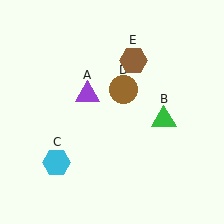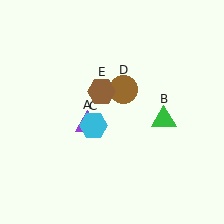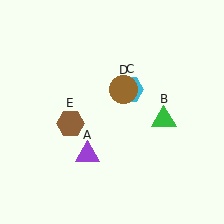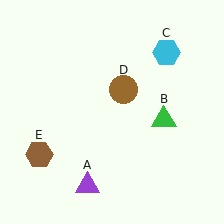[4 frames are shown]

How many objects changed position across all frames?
3 objects changed position: purple triangle (object A), cyan hexagon (object C), brown hexagon (object E).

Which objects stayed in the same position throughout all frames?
Green triangle (object B) and brown circle (object D) remained stationary.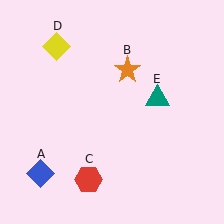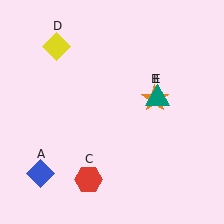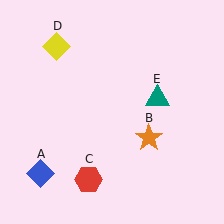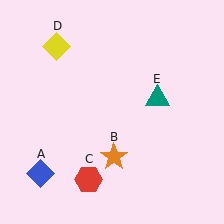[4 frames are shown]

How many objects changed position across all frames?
1 object changed position: orange star (object B).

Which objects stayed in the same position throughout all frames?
Blue diamond (object A) and red hexagon (object C) and yellow diamond (object D) and teal triangle (object E) remained stationary.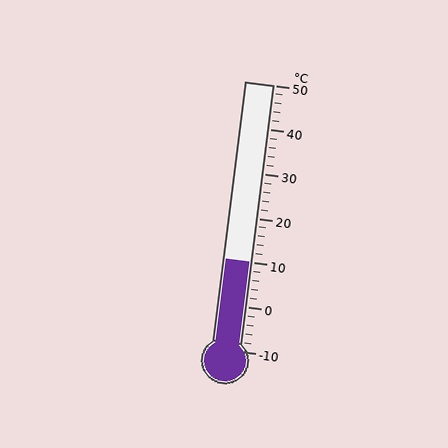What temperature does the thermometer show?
The thermometer shows approximately 10°C.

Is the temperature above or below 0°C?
The temperature is above 0°C.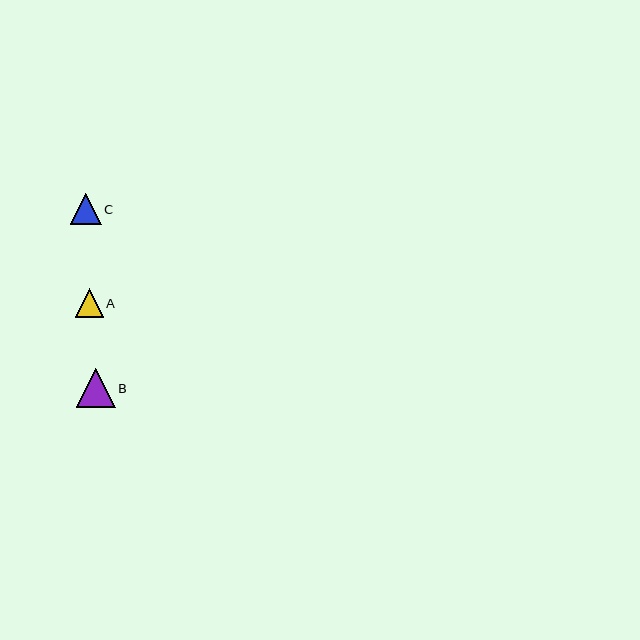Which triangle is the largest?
Triangle B is the largest with a size of approximately 39 pixels.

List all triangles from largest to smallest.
From largest to smallest: B, C, A.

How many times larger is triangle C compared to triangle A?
Triangle C is approximately 1.1 times the size of triangle A.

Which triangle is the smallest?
Triangle A is the smallest with a size of approximately 28 pixels.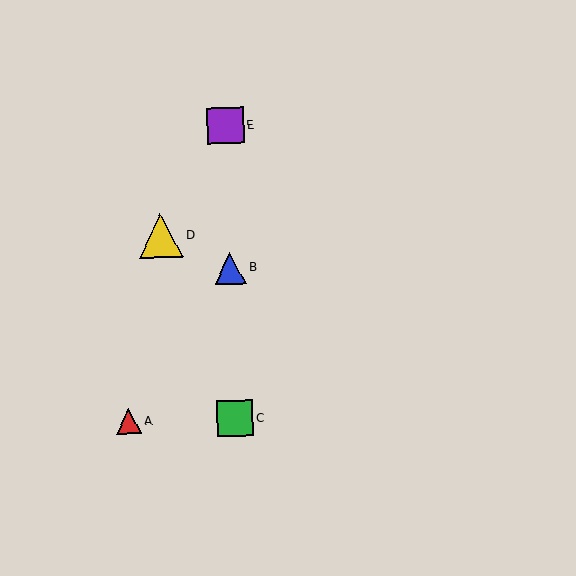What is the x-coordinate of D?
Object D is at x≈161.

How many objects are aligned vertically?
3 objects (B, C, E) are aligned vertically.